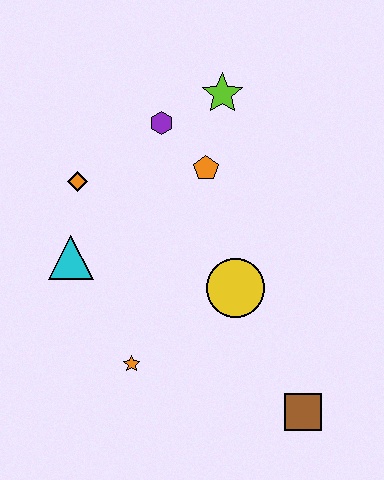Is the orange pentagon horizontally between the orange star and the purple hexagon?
No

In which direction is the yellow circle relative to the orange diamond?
The yellow circle is to the right of the orange diamond.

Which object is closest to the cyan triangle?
The orange diamond is closest to the cyan triangle.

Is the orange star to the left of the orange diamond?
No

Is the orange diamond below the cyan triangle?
No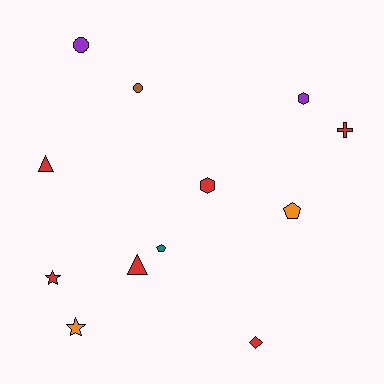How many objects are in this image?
There are 12 objects.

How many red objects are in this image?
There are 6 red objects.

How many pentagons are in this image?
There are 2 pentagons.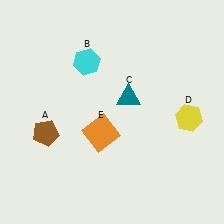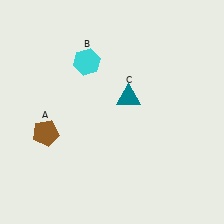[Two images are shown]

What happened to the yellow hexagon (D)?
The yellow hexagon (D) was removed in Image 2. It was in the bottom-right area of Image 1.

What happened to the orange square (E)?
The orange square (E) was removed in Image 2. It was in the bottom-left area of Image 1.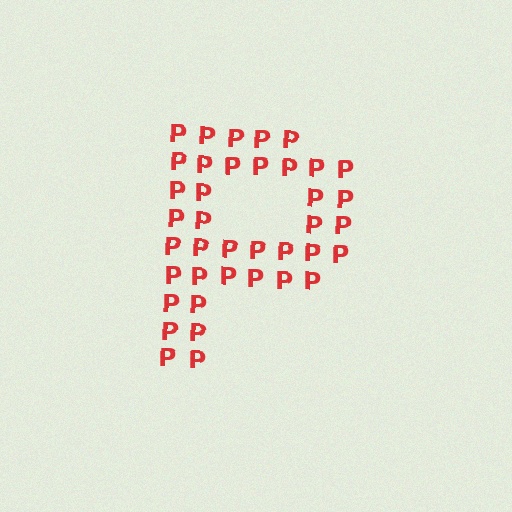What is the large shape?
The large shape is the letter P.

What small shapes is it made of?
It is made of small letter P's.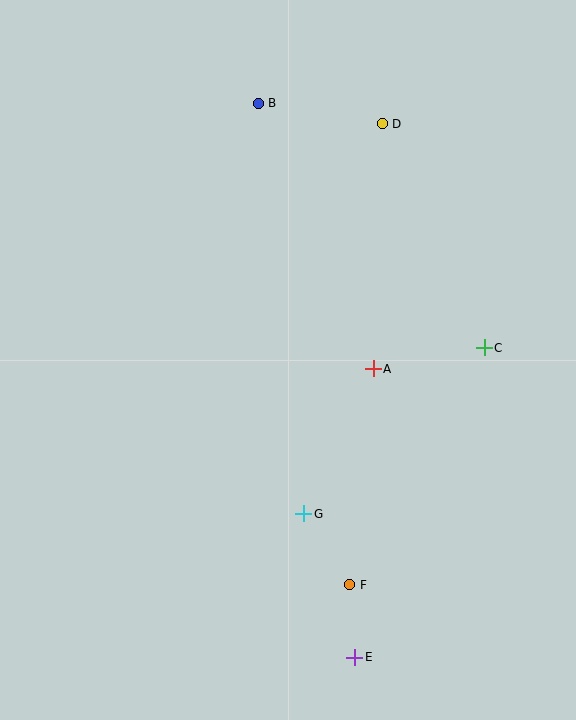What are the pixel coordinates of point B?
Point B is at (258, 103).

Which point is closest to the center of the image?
Point A at (373, 369) is closest to the center.